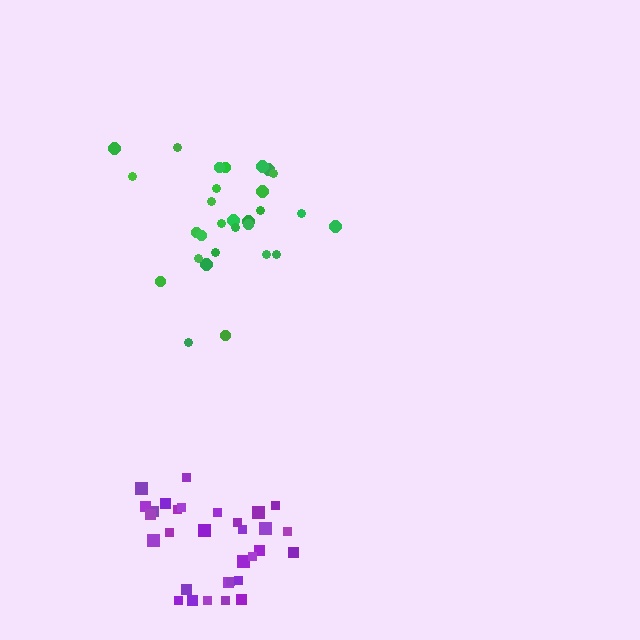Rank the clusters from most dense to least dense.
purple, green.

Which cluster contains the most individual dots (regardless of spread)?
Purple (31).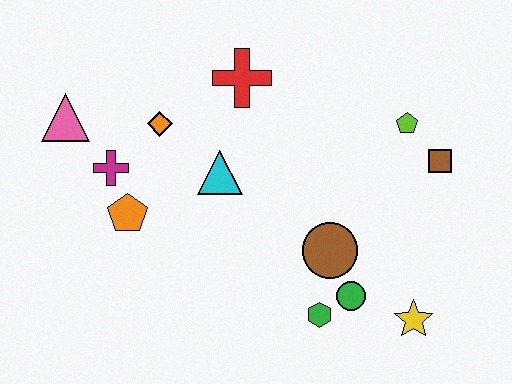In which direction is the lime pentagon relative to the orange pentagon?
The lime pentagon is to the right of the orange pentagon.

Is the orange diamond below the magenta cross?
No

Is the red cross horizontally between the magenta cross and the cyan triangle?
No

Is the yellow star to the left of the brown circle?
No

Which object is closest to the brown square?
The lime pentagon is closest to the brown square.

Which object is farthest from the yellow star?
The pink triangle is farthest from the yellow star.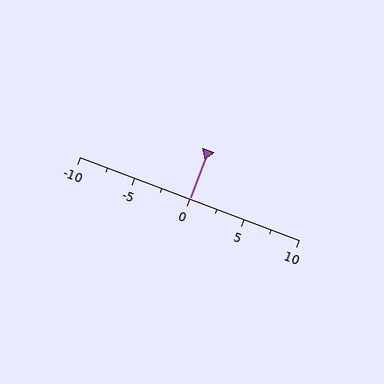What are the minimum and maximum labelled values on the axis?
The axis runs from -10 to 10.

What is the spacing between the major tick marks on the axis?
The major ticks are spaced 5 apart.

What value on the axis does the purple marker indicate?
The marker indicates approximately 0.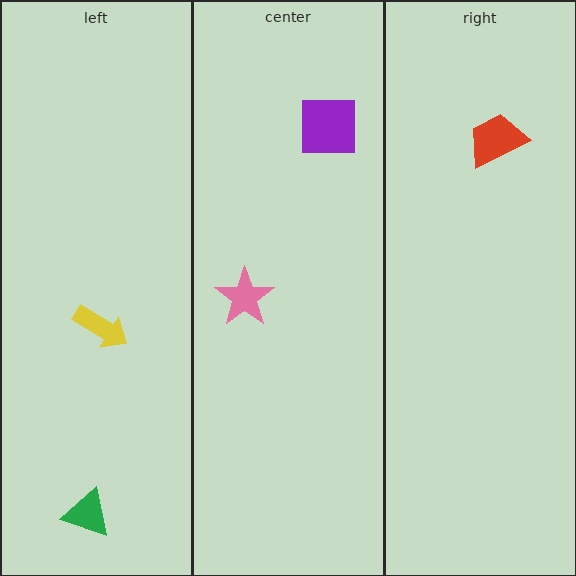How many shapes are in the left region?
2.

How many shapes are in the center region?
2.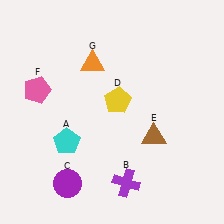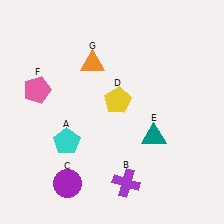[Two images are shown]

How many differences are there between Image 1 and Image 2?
There is 1 difference between the two images.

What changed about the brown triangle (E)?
In Image 1, E is brown. In Image 2, it changed to teal.